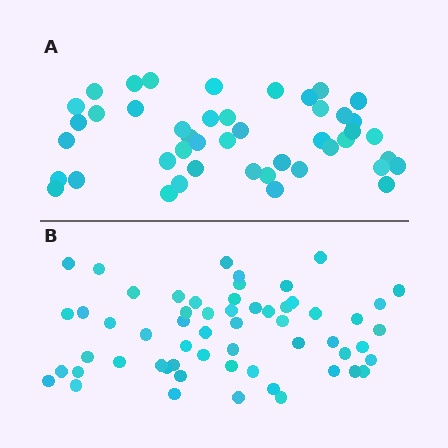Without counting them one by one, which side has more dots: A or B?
Region B (the bottom region) has more dots.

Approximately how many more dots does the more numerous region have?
Region B has approximately 15 more dots than region A.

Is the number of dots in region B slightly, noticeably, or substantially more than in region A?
Region B has noticeably more, but not dramatically so. The ratio is roughly 1.3 to 1.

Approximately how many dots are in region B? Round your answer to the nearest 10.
About 60 dots. (The exact count is 58, which rounds to 60.)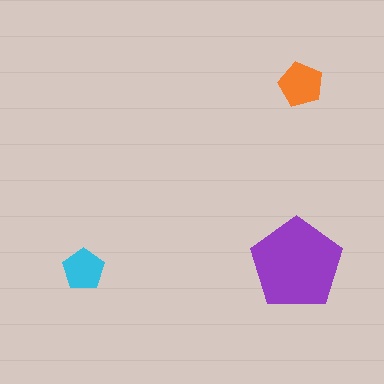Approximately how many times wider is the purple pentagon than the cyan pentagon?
About 2 times wider.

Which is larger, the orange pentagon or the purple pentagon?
The purple one.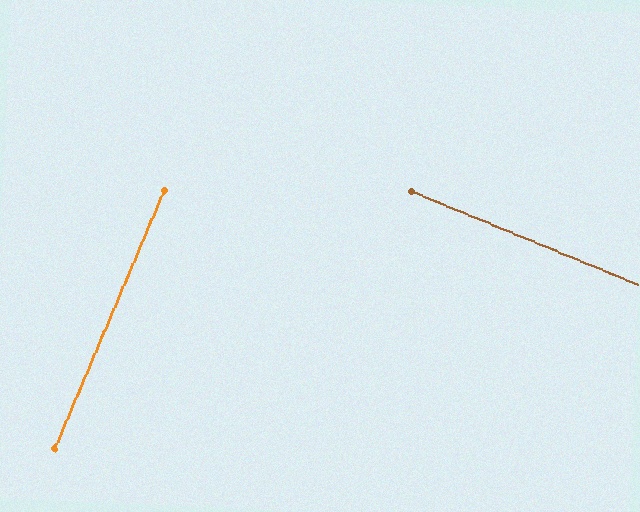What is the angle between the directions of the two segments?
Approximately 89 degrees.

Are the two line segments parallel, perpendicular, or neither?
Perpendicular — they meet at approximately 89°.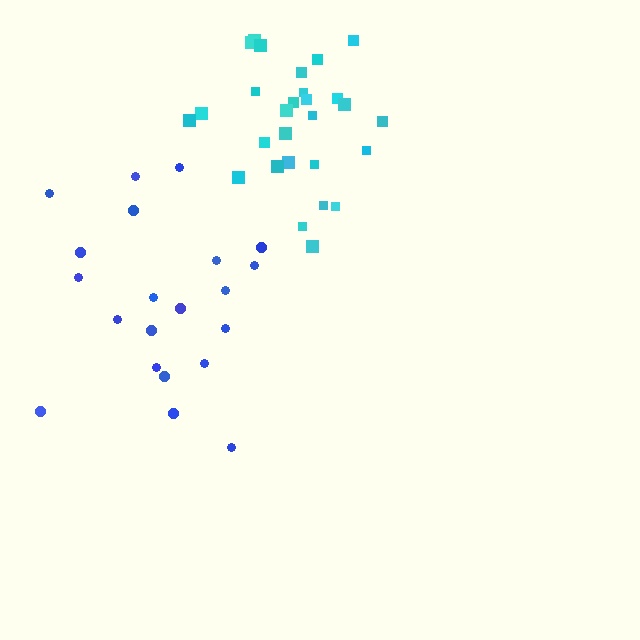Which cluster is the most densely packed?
Cyan.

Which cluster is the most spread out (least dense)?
Blue.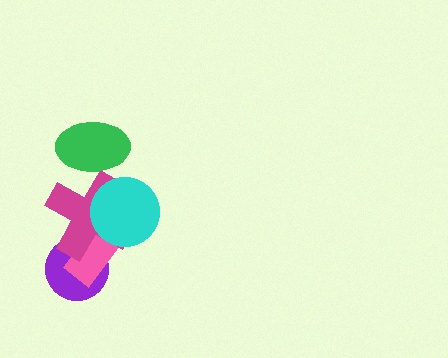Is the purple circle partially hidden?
Yes, it is partially covered by another shape.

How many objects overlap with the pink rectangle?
3 objects overlap with the pink rectangle.